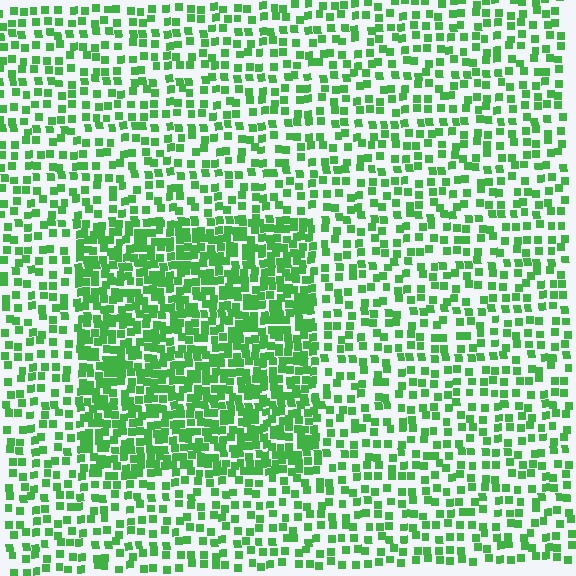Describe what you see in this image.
The image contains small green elements arranged at two different densities. A rectangle-shaped region is visible where the elements are more densely packed than the surrounding area.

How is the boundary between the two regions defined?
The boundary is defined by a change in element density (approximately 2.0x ratio). All elements are the same color, size, and shape.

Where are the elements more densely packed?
The elements are more densely packed inside the rectangle boundary.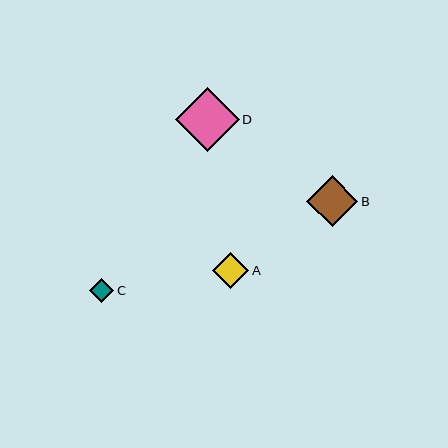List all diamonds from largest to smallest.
From largest to smallest: D, B, A, C.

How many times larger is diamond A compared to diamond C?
Diamond A is approximately 1.5 times the size of diamond C.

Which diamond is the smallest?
Diamond C is the smallest with a size of approximately 24 pixels.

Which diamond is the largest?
Diamond D is the largest with a size of approximately 64 pixels.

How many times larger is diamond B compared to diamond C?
Diamond B is approximately 2.1 times the size of diamond C.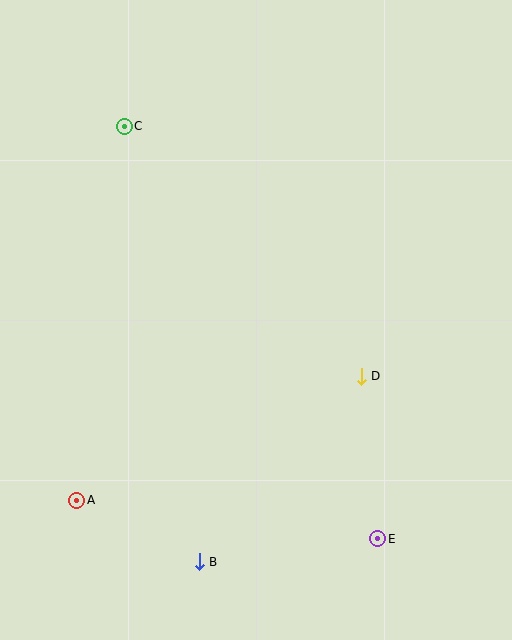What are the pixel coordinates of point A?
Point A is at (77, 500).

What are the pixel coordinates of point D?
Point D is at (361, 376).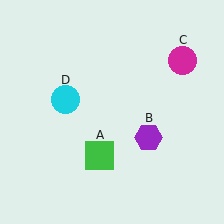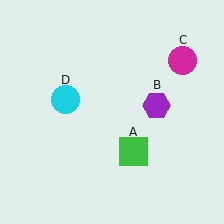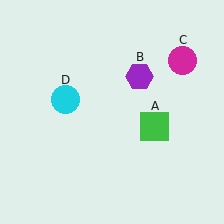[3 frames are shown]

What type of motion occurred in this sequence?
The green square (object A), purple hexagon (object B) rotated counterclockwise around the center of the scene.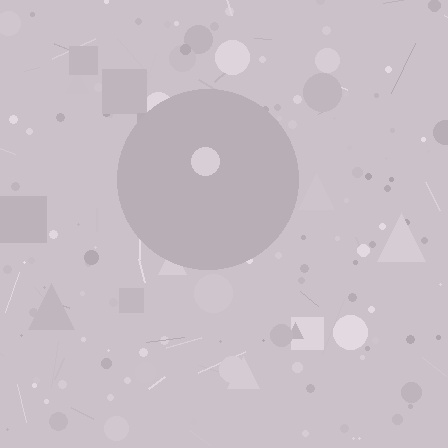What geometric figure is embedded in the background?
A circle is embedded in the background.